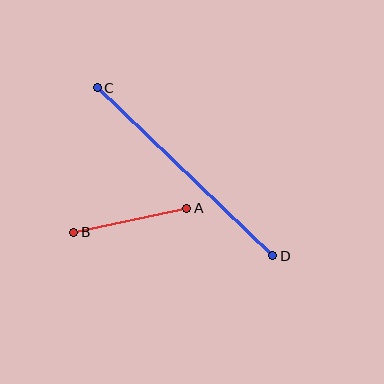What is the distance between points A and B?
The distance is approximately 116 pixels.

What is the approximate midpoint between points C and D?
The midpoint is at approximately (185, 172) pixels.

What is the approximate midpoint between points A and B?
The midpoint is at approximately (130, 220) pixels.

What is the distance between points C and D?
The distance is approximately 243 pixels.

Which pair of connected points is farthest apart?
Points C and D are farthest apart.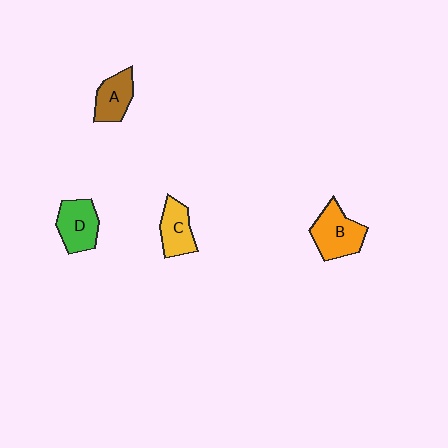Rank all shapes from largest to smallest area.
From largest to smallest: B (orange), D (green), C (yellow), A (brown).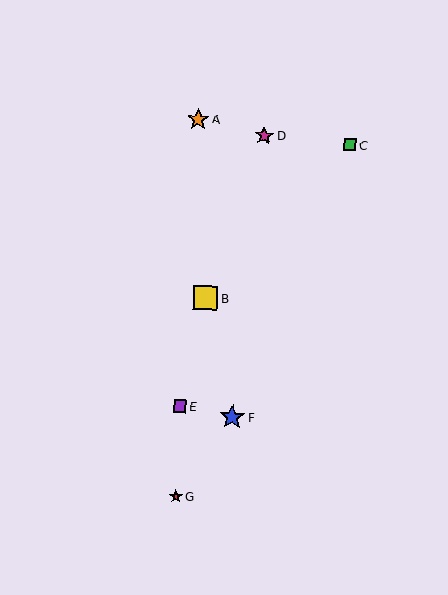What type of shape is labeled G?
Shape G is a red star.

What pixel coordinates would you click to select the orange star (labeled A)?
Click at (198, 119) to select the orange star A.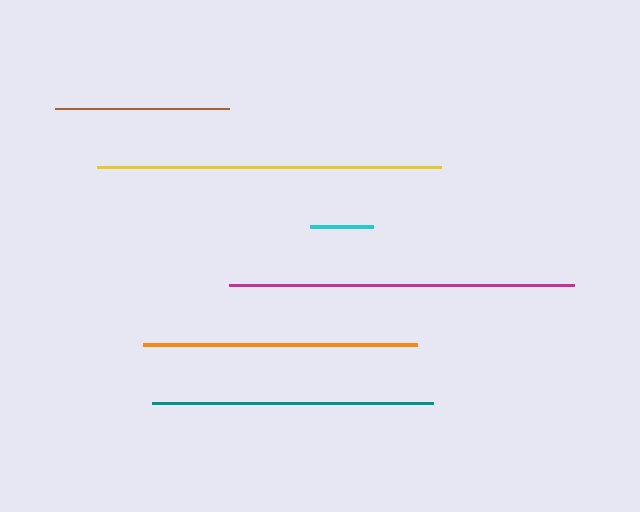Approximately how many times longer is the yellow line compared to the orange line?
The yellow line is approximately 1.3 times the length of the orange line.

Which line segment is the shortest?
The cyan line is the shortest at approximately 63 pixels.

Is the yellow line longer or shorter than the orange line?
The yellow line is longer than the orange line.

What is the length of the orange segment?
The orange segment is approximately 274 pixels long.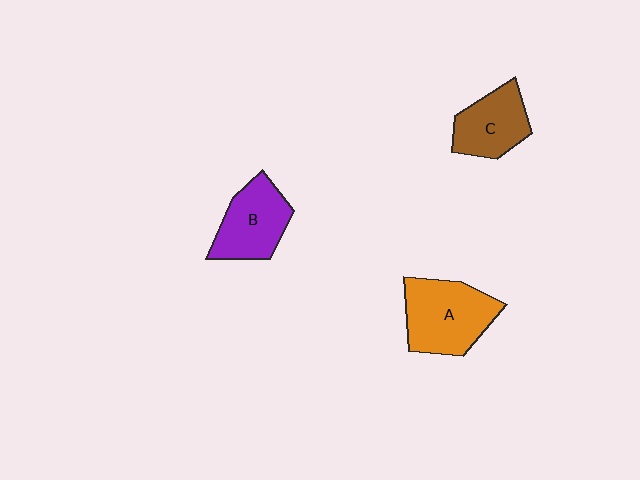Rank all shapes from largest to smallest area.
From largest to smallest: A (orange), B (purple), C (brown).